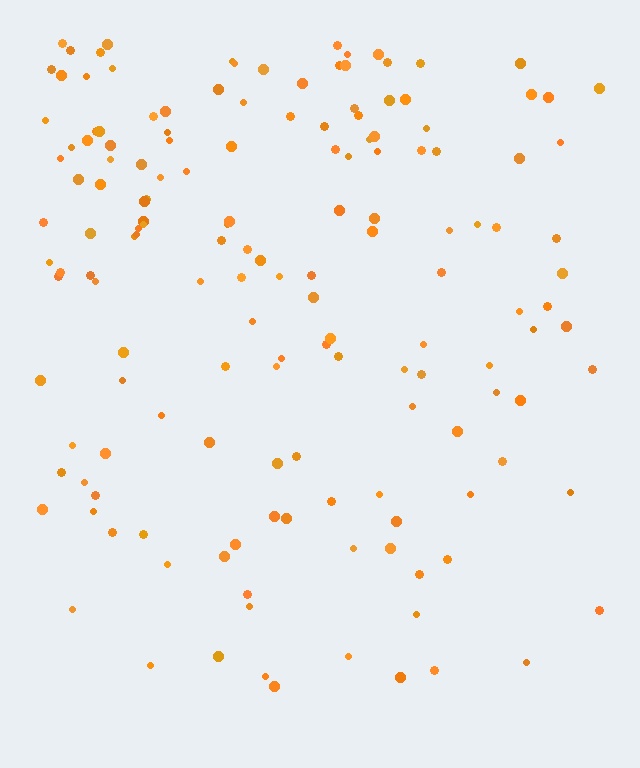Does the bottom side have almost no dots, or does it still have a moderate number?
Still a moderate number, just noticeably fewer than the top.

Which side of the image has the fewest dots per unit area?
The bottom.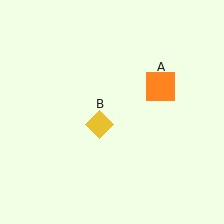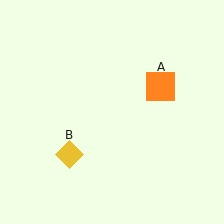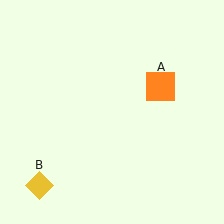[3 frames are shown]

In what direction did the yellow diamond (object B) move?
The yellow diamond (object B) moved down and to the left.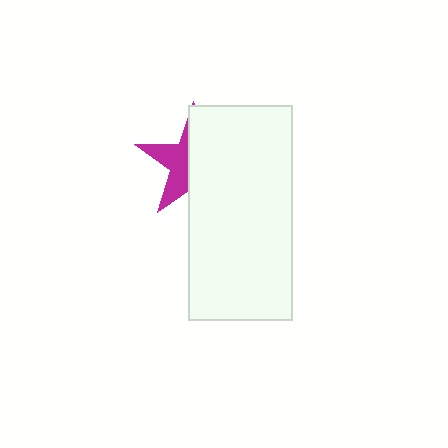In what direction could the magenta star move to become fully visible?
The magenta star could move left. That would shift it out from behind the white rectangle entirely.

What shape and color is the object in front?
The object in front is a white rectangle.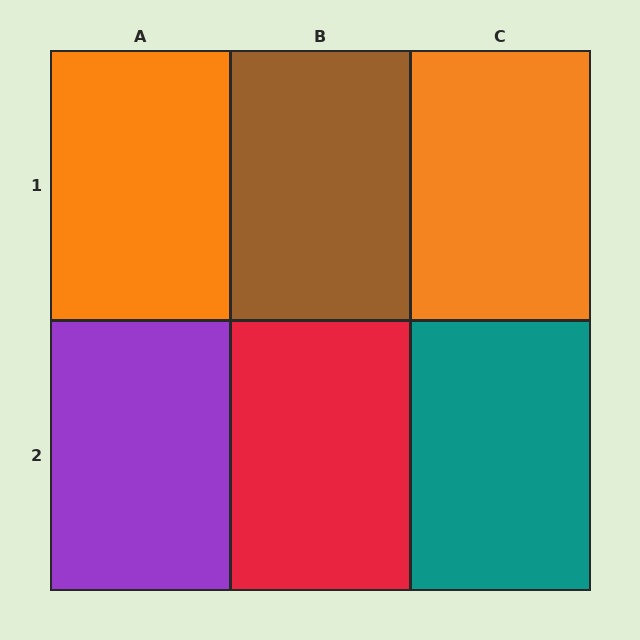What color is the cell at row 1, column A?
Orange.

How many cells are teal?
1 cell is teal.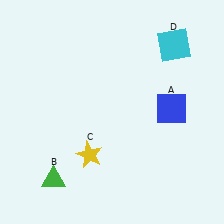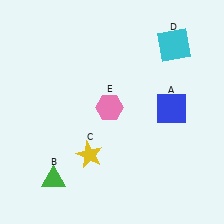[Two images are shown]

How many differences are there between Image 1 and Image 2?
There is 1 difference between the two images.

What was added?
A pink hexagon (E) was added in Image 2.